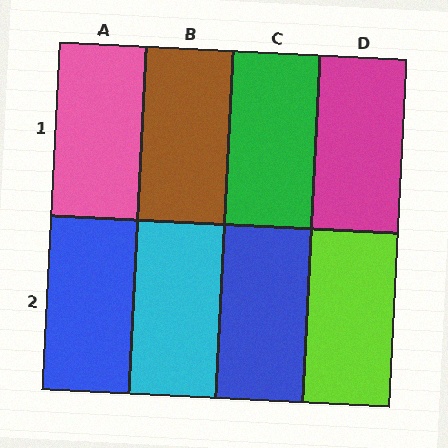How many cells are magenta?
1 cell is magenta.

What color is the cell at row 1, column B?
Brown.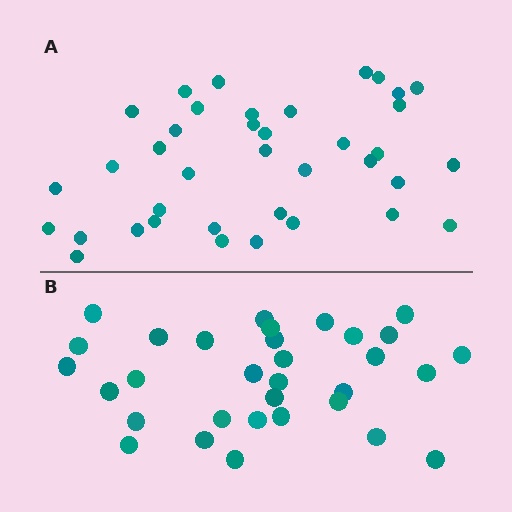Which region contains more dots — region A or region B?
Region A (the top region) has more dots.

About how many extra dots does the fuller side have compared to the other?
Region A has about 6 more dots than region B.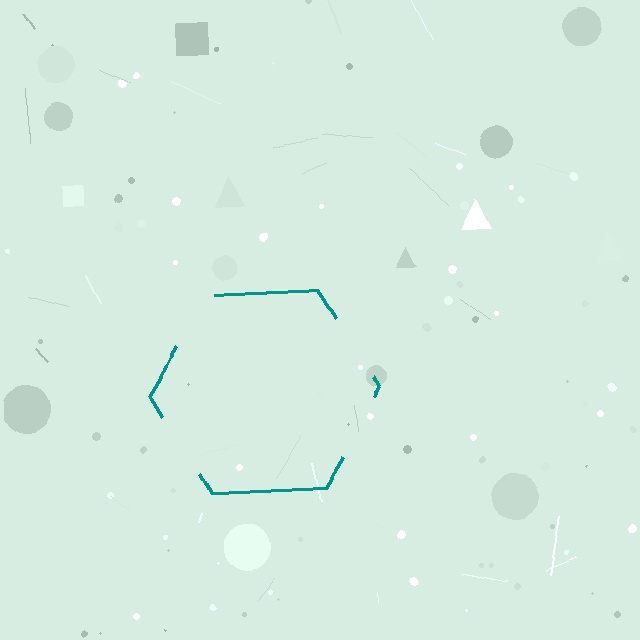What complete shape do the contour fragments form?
The contour fragments form a hexagon.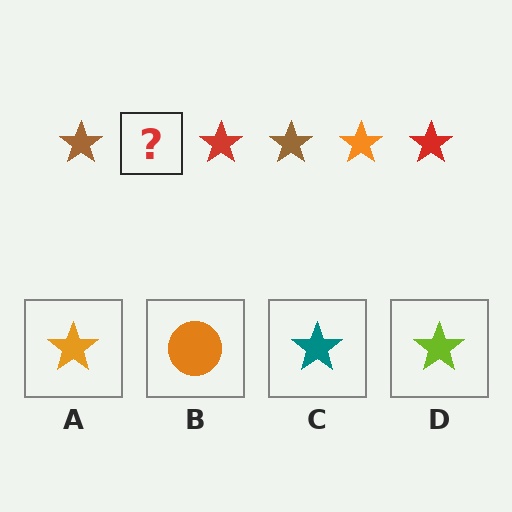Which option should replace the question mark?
Option A.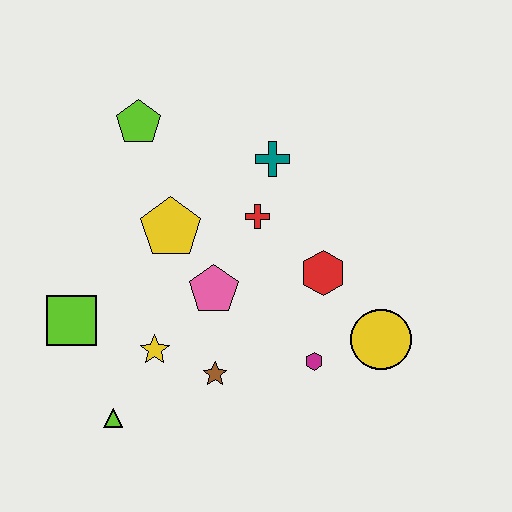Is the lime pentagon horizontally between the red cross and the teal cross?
No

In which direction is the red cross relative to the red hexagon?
The red cross is to the left of the red hexagon.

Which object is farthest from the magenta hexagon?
The lime pentagon is farthest from the magenta hexagon.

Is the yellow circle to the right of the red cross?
Yes